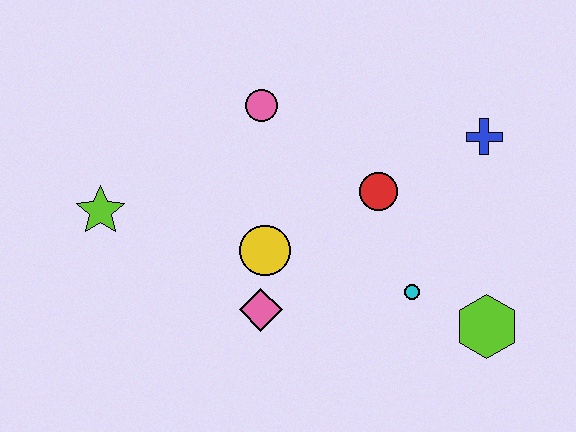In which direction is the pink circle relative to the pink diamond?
The pink circle is above the pink diamond.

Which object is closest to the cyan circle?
The lime hexagon is closest to the cyan circle.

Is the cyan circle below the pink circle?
Yes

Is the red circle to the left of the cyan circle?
Yes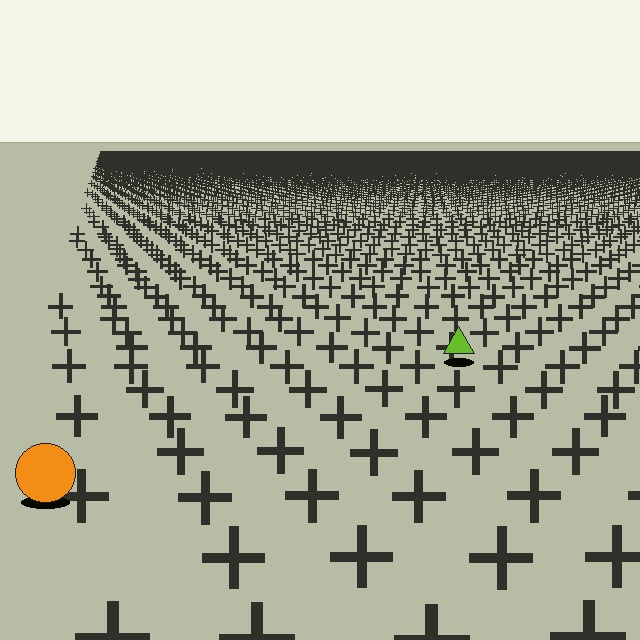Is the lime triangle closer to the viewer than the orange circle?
No. The orange circle is closer — you can tell from the texture gradient: the ground texture is coarser near it.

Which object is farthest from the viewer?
The lime triangle is farthest from the viewer. It appears smaller and the ground texture around it is denser.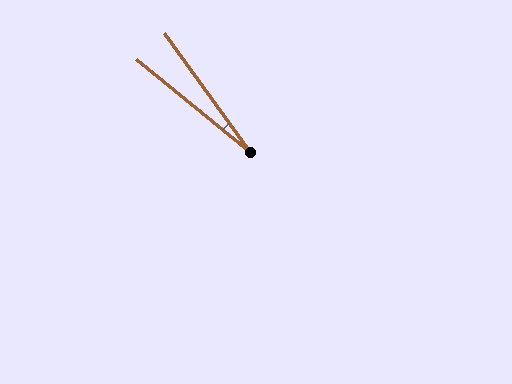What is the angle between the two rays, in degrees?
Approximately 15 degrees.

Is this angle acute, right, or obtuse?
It is acute.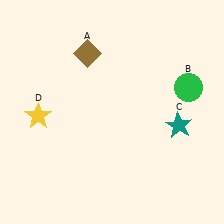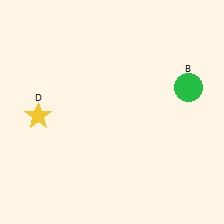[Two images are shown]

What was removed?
The brown diamond (A), the teal star (C) were removed in Image 2.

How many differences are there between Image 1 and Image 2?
There are 2 differences between the two images.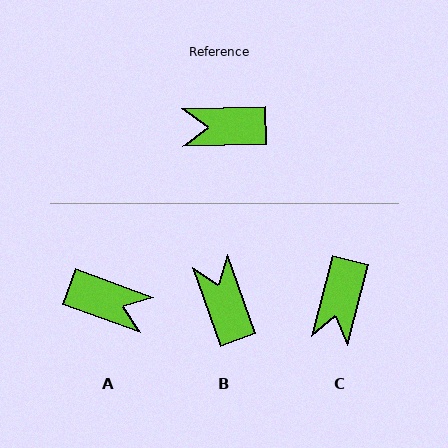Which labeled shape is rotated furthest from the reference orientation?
A, about 159 degrees away.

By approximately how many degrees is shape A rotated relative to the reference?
Approximately 159 degrees counter-clockwise.